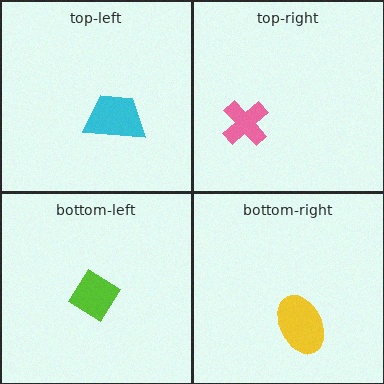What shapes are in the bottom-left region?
The lime diamond.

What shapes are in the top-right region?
The pink cross.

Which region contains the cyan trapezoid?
The top-left region.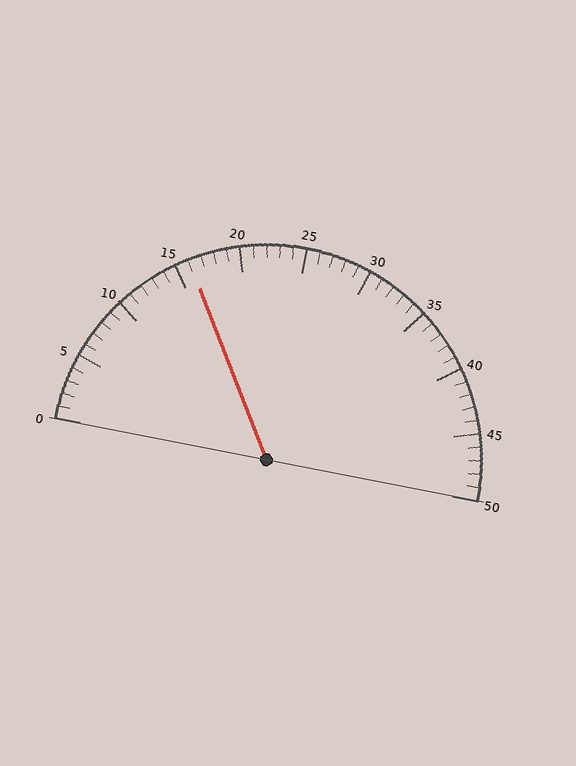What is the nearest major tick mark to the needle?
The nearest major tick mark is 15.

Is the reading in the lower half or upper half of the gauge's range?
The reading is in the lower half of the range (0 to 50).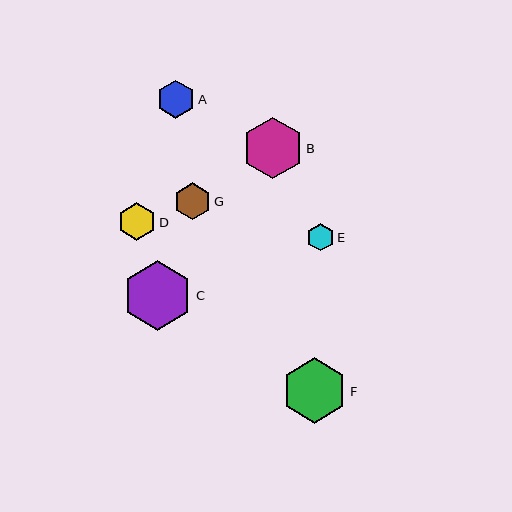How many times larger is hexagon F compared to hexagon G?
Hexagon F is approximately 1.8 times the size of hexagon G.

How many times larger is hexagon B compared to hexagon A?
Hexagon B is approximately 1.6 times the size of hexagon A.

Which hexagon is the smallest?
Hexagon E is the smallest with a size of approximately 27 pixels.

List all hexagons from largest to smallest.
From largest to smallest: C, F, B, A, D, G, E.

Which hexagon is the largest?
Hexagon C is the largest with a size of approximately 70 pixels.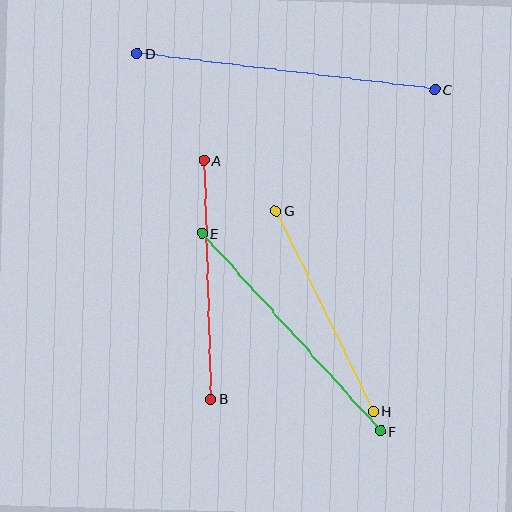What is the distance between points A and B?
The distance is approximately 239 pixels.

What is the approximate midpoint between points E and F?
The midpoint is at approximately (291, 332) pixels.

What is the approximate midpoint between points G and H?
The midpoint is at approximately (324, 311) pixels.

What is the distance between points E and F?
The distance is approximately 267 pixels.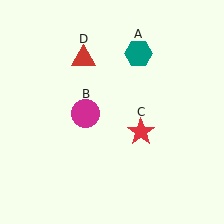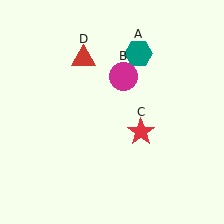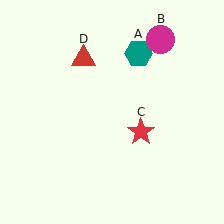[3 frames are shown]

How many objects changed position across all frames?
1 object changed position: magenta circle (object B).